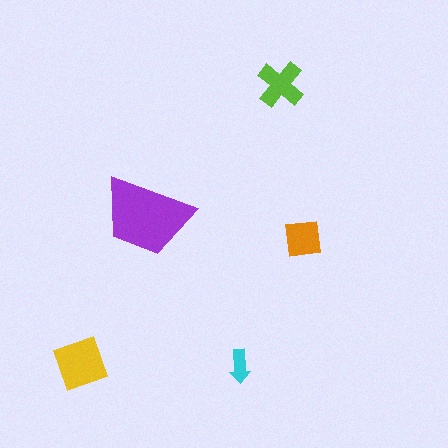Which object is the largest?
The purple trapezoid.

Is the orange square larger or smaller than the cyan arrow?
Larger.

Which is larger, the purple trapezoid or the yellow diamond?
The purple trapezoid.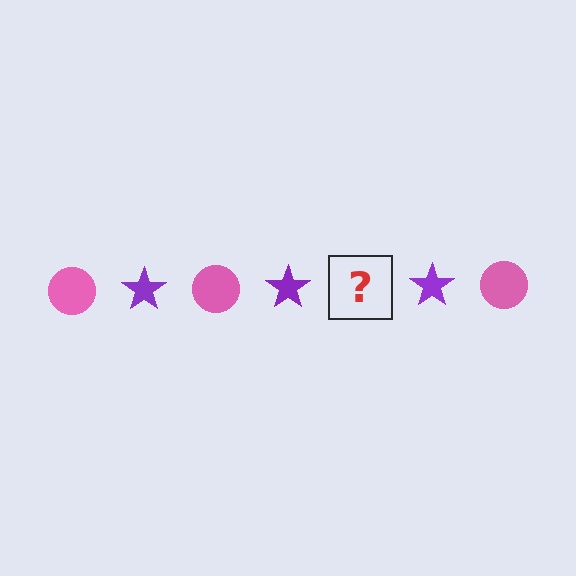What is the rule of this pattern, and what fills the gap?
The rule is that the pattern alternates between pink circle and purple star. The gap should be filled with a pink circle.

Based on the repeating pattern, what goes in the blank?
The blank should be a pink circle.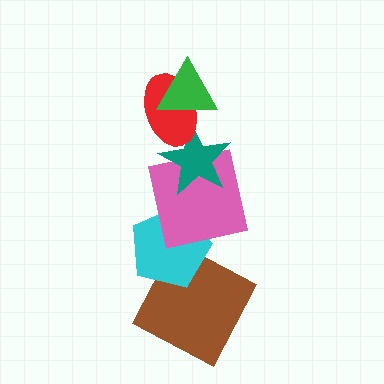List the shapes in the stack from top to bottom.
From top to bottom: the green triangle, the red ellipse, the teal star, the pink square, the cyan pentagon, the brown square.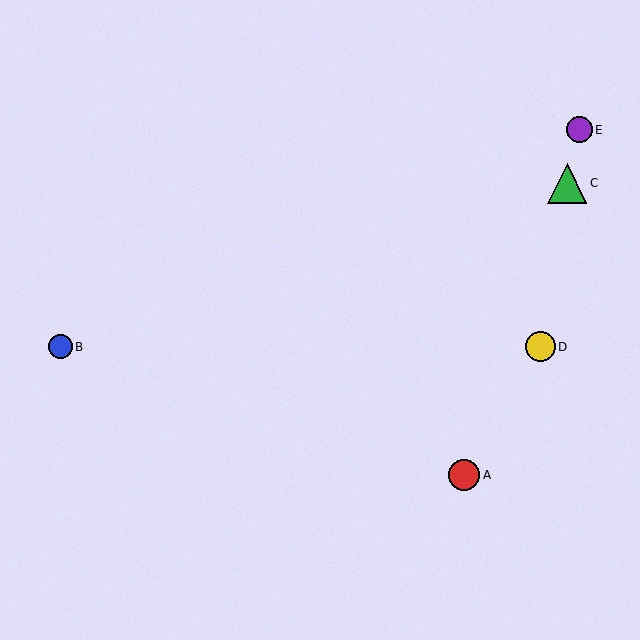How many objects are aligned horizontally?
2 objects (B, D) are aligned horizontally.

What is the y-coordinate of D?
Object D is at y≈347.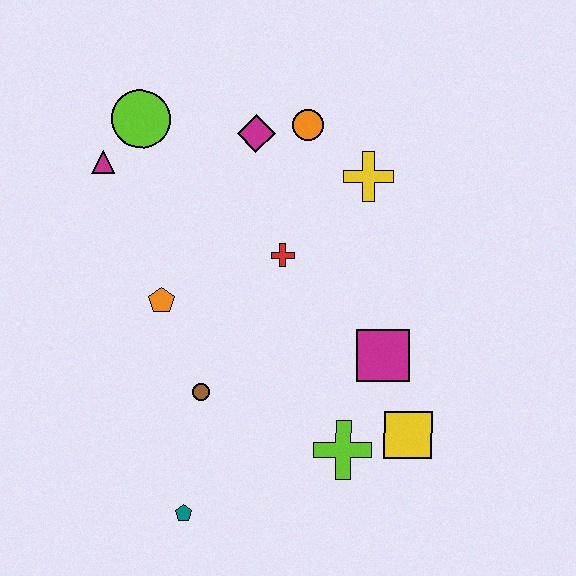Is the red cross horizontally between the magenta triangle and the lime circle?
No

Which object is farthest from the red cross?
The teal pentagon is farthest from the red cross.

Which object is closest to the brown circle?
The orange pentagon is closest to the brown circle.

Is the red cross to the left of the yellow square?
Yes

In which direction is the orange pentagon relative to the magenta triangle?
The orange pentagon is below the magenta triangle.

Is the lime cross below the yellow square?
Yes